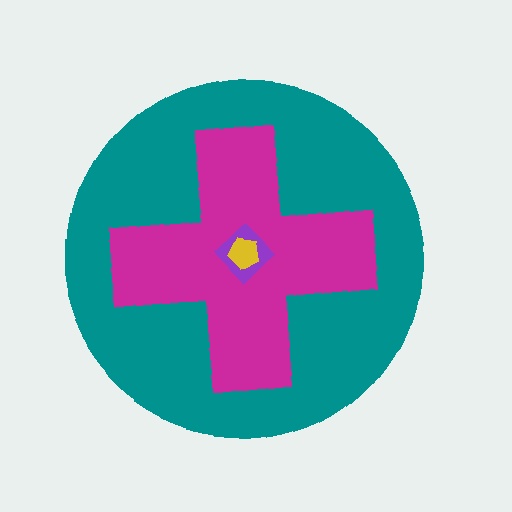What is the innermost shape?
The yellow pentagon.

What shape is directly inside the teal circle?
The magenta cross.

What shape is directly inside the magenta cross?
The purple diamond.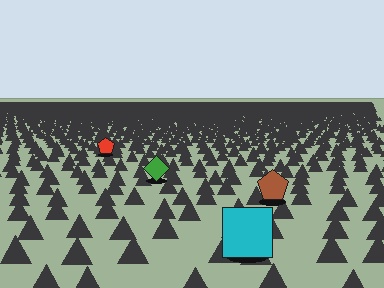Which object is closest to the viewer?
The cyan square is closest. The texture marks near it are larger and more spread out.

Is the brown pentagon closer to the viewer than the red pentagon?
Yes. The brown pentagon is closer — you can tell from the texture gradient: the ground texture is coarser near it.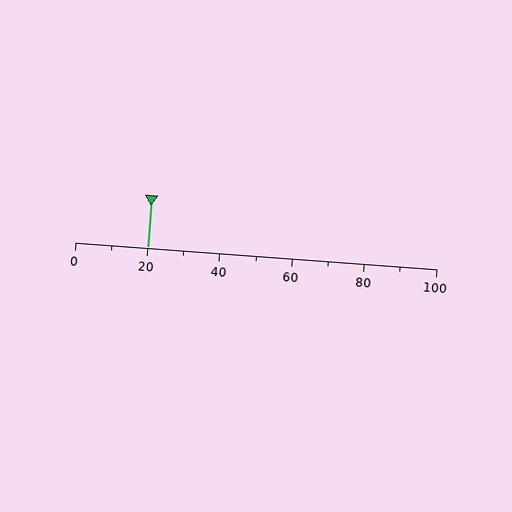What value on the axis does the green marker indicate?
The marker indicates approximately 20.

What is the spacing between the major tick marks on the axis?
The major ticks are spaced 20 apart.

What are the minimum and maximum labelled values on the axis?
The axis runs from 0 to 100.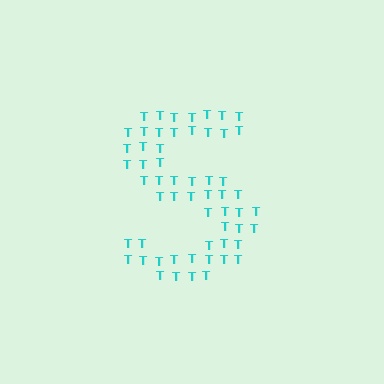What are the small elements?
The small elements are letter T's.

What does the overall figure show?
The overall figure shows the letter S.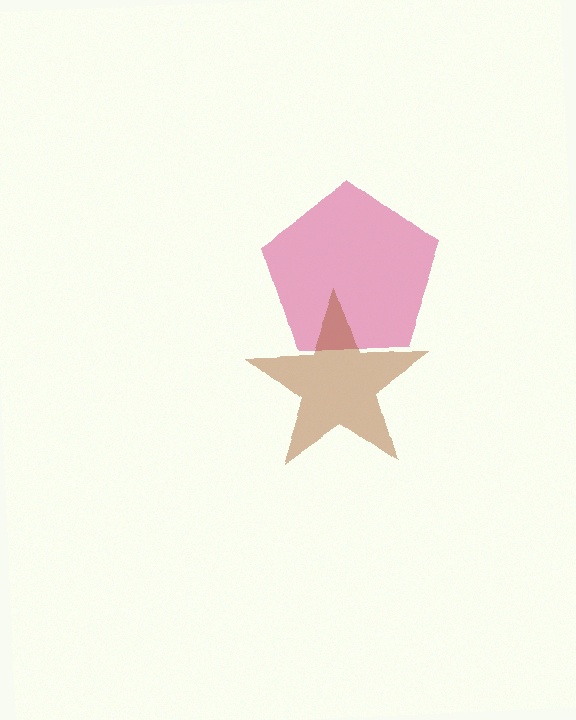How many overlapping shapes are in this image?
There are 2 overlapping shapes in the image.